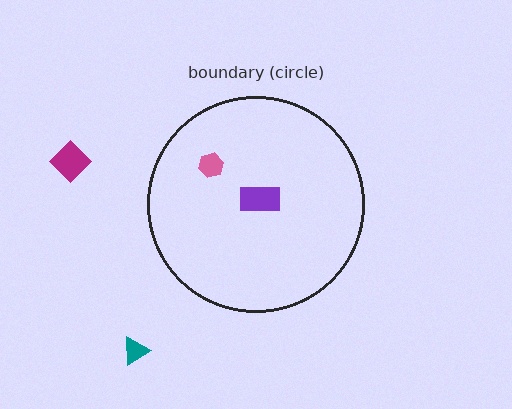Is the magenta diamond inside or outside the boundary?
Outside.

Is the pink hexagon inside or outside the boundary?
Inside.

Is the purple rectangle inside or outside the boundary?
Inside.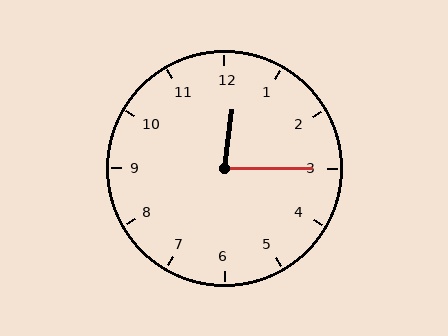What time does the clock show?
12:15.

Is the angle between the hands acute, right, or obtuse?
It is acute.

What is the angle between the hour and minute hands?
Approximately 82 degrees.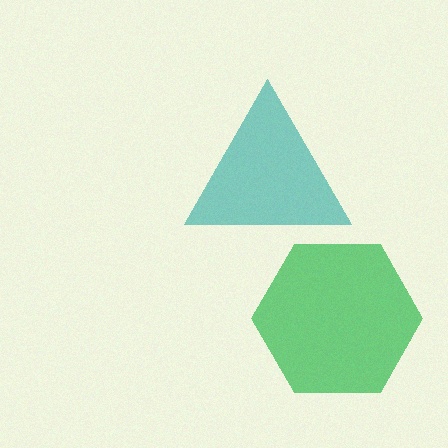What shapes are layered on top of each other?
The layered shapes are: a green hexagon, a teal triangle.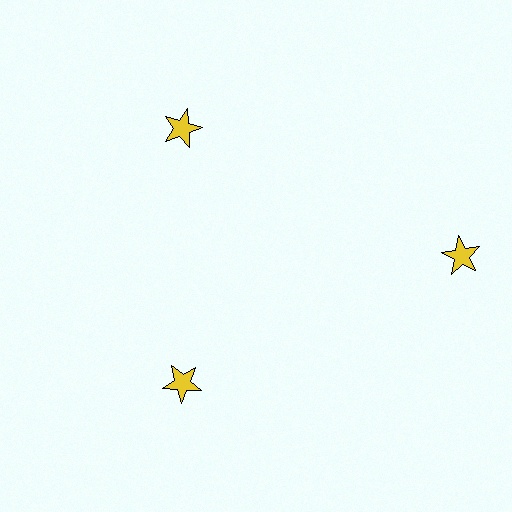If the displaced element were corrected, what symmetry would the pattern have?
It would have 3-fold rotational symmetry — the pattern would map onto itself every 120 degrees.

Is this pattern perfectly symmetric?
No. The 3 yellow stars are arranged in a ring, but one element near the 3 o'clock position is pushed outward from the center, breaking the 3-fold rotational symmetry.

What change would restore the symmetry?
The symmetry would be restored by moving it inward, back onto the ring so that all 3 stars sit at equal angles and equal distance from the center.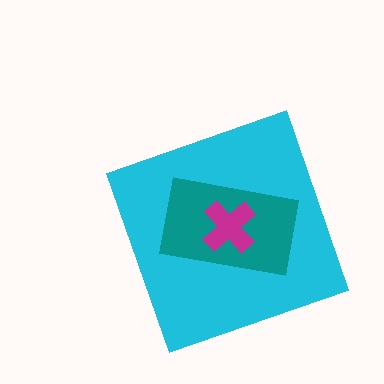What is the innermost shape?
The magenta cross.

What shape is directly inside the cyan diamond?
The teal rectangle.